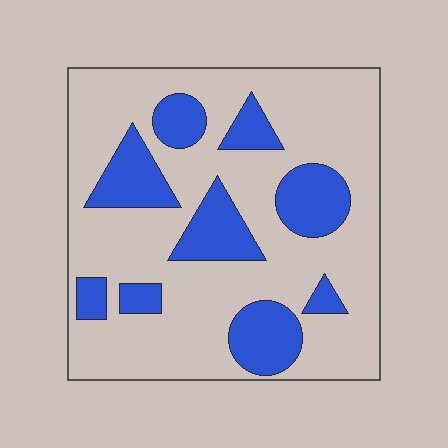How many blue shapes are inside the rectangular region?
9.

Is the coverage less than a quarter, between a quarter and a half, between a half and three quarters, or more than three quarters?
Between a quarter and a half.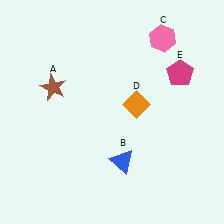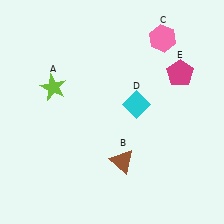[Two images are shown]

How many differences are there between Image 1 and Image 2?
There are 3 differences between the two images.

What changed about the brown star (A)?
In Image 1, A is brown. In Image 2, it changed to lime.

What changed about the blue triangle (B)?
In Image 1, B is blue. In Image 2, it changed to brown.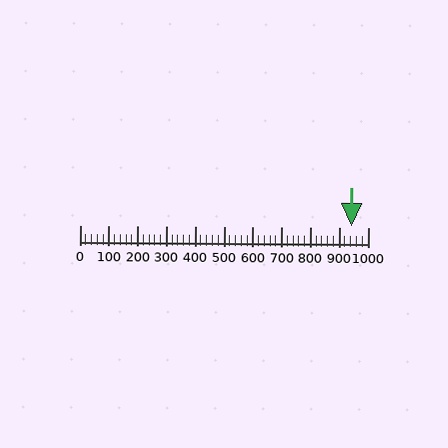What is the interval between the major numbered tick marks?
The major tick marks are spaced 100 units apart.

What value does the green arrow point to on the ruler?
The green arrow points to approximately 944.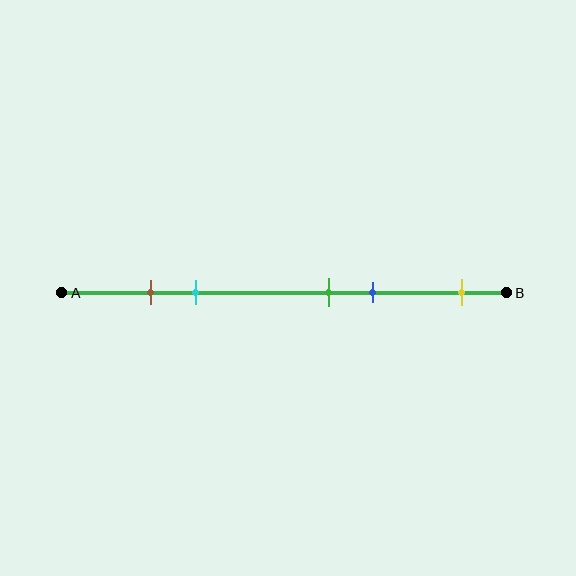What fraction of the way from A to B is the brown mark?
The brown mark is approximately 20% (0.2) of the way from A to B.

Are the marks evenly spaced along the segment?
No, the marks are not evenly spaced.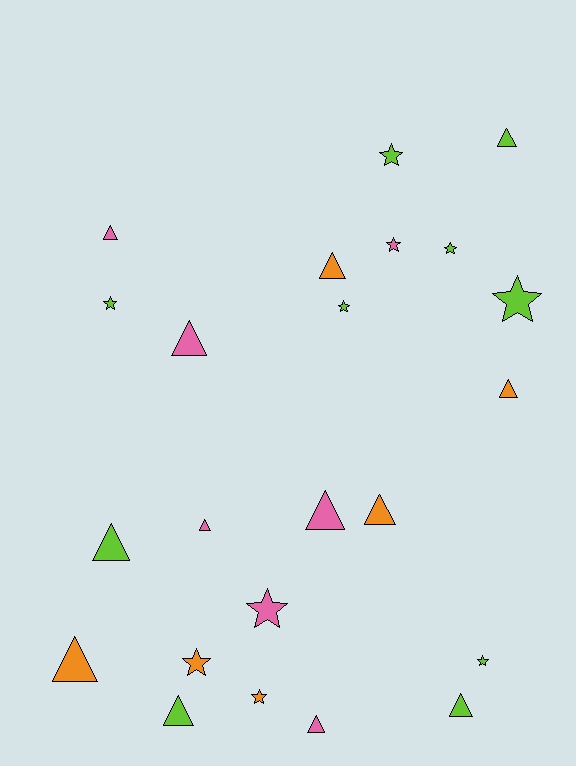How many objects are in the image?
There are 23 objects.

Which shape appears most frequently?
Triangle, with 13 objects.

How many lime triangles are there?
There are 4 lime triangles.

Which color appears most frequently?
Lime, with 10 objects.